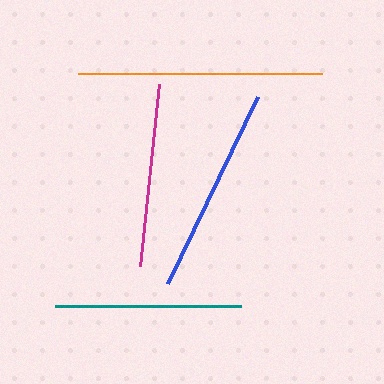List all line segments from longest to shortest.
From longest to shortest: orange, blue, teal, magenta.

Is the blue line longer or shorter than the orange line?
The orange line is longer than the blue line.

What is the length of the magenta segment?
The magenta segment is approximately 182 pixels long.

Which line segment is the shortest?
The magenta line is the shortest at approximately 182 pixels.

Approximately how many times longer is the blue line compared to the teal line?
The blue line is approximately 1.1 times the length of the teal line.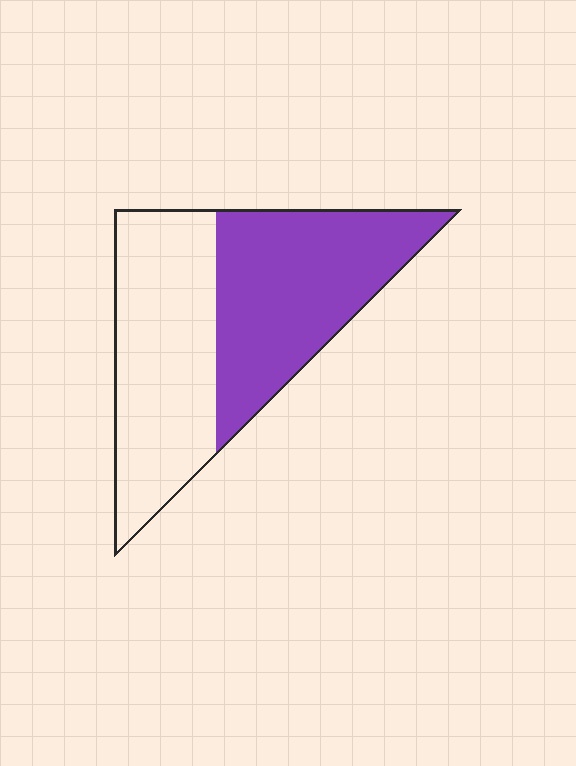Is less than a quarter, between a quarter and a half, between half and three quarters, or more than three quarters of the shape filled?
Between half and three quarters.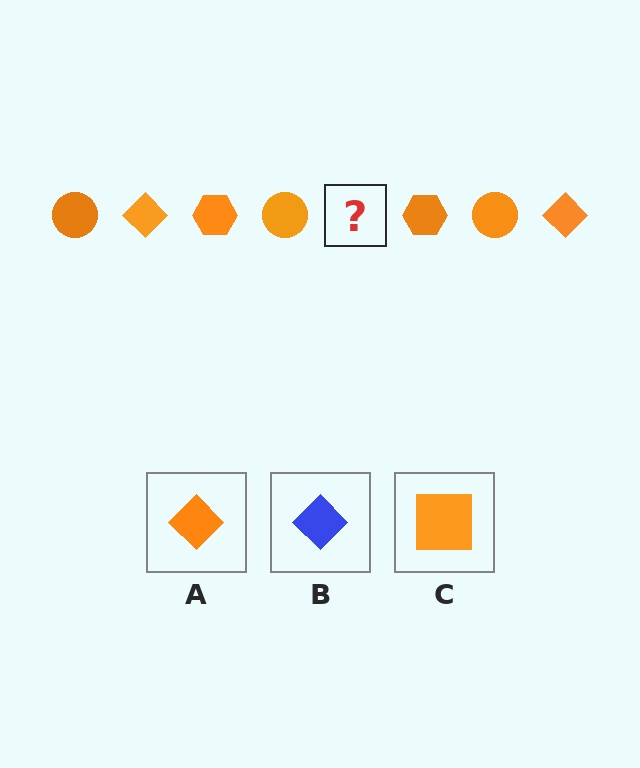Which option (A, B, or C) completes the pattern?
A.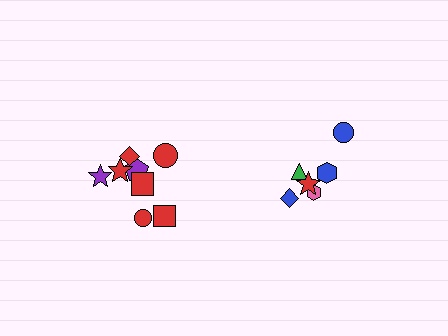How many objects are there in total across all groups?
There are 14 objects.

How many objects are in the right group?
There are 6 objects.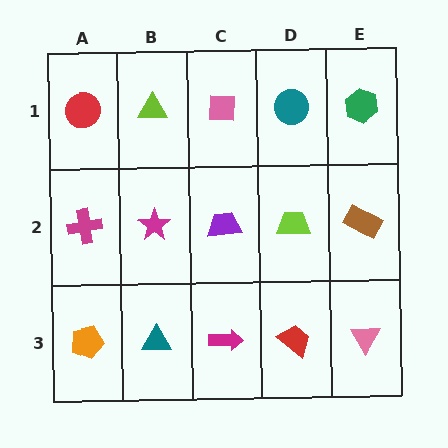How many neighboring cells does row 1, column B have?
3.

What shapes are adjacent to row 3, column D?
A lime trapezoid (row 2, column D), a magenta arrow (row 3, column C), a pink triangle (row 3, column E).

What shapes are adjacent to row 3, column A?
A magenta cross (row 2, column A), a teal triangle (row 3, column B).